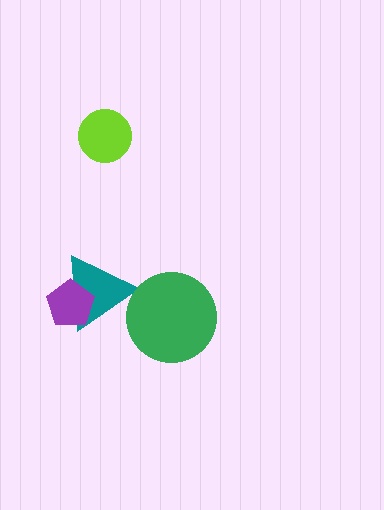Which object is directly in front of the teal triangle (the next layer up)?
The green circle is directly in front of the teal triangle.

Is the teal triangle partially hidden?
Yes, it is partially covered by another shape.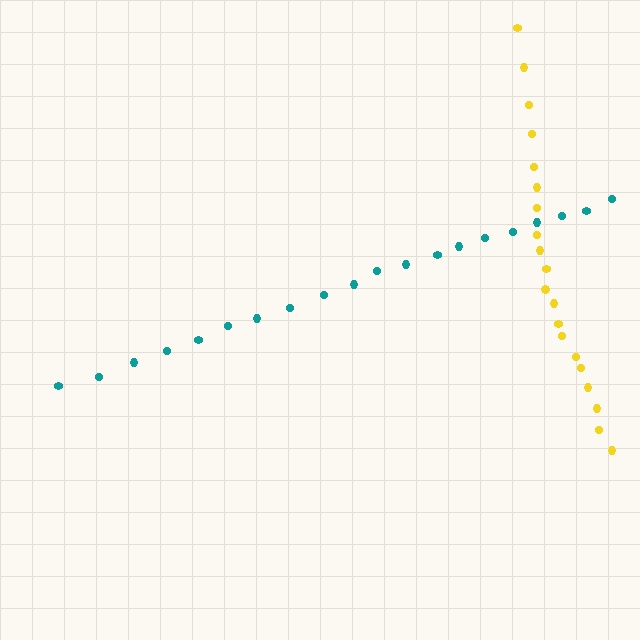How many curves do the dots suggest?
There are 2 distinct paths.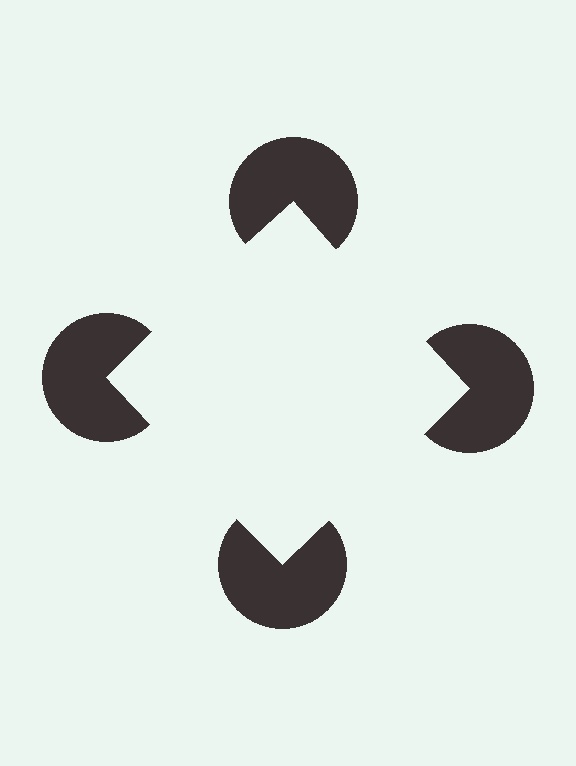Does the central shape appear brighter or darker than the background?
It typically appears slightly brighter than the background, even though no actual brightness change is drawn.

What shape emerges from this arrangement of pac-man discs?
An illusory square — its edges are inferred from the aligned wedge cuts in the pac-man discs, not physically drawn.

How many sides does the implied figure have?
4 sides.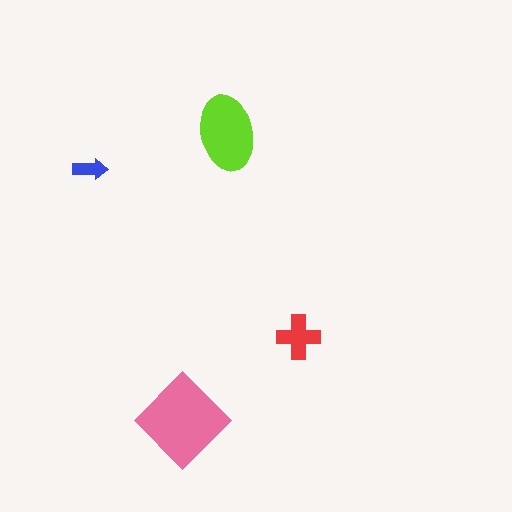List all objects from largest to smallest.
The pink diamond, the lime ellipse, the red cross, the blue arrow.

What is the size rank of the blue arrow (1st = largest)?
4th.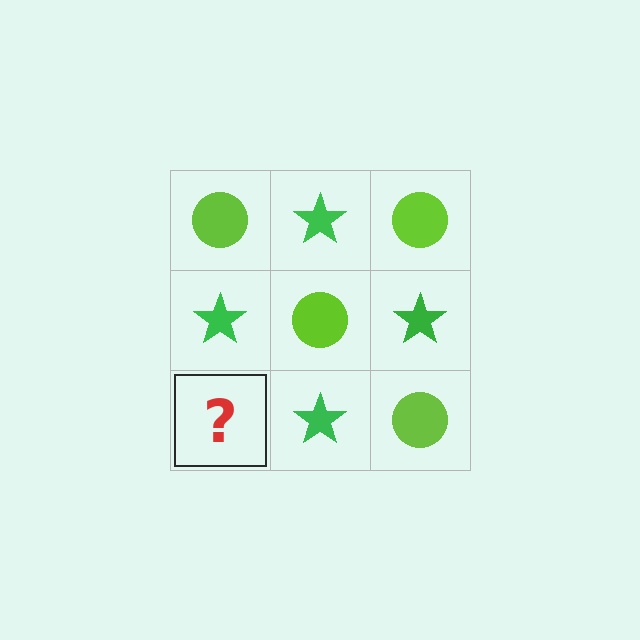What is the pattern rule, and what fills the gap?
The rule is that it alternates lime circle and green star in a checkerboard pattern. The gap should be filled with a lime circle.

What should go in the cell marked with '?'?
The missing cell should contain a lime circle.